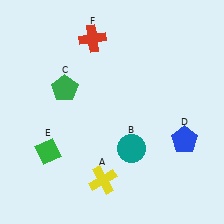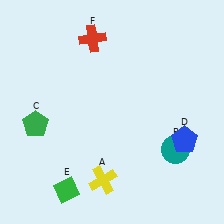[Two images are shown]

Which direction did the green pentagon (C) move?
The green pentagon (C) moved down.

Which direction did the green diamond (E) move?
The green diamond (E) moved down.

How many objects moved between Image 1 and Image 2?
3 objects moved between the two images.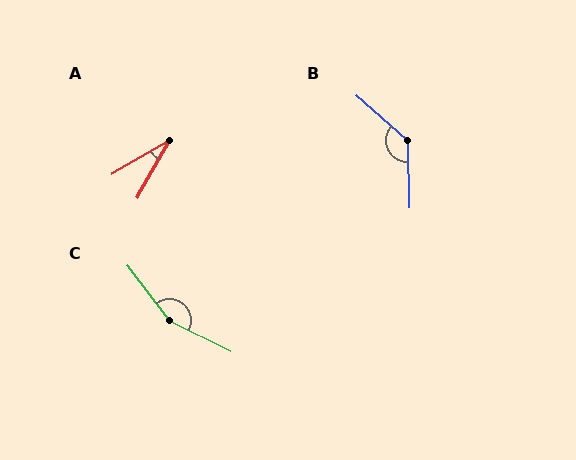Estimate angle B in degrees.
Approximately 133 degrees.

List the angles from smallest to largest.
A (30°), B (133°), C (154°).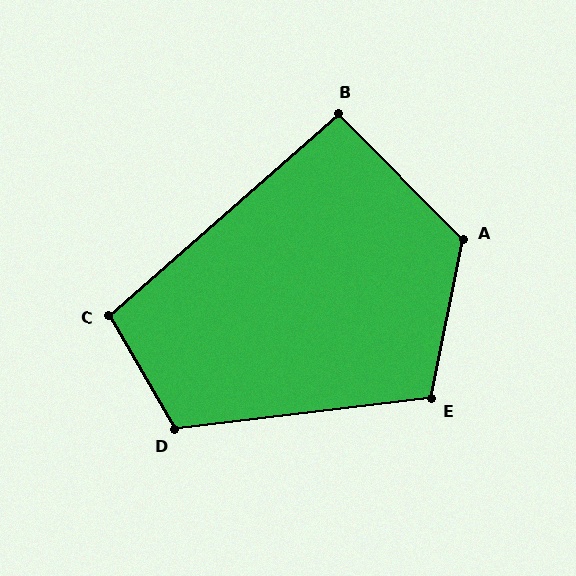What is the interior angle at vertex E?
Approximately 108 degrees (obtuse).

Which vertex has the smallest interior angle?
B, at approximately 93 degrees.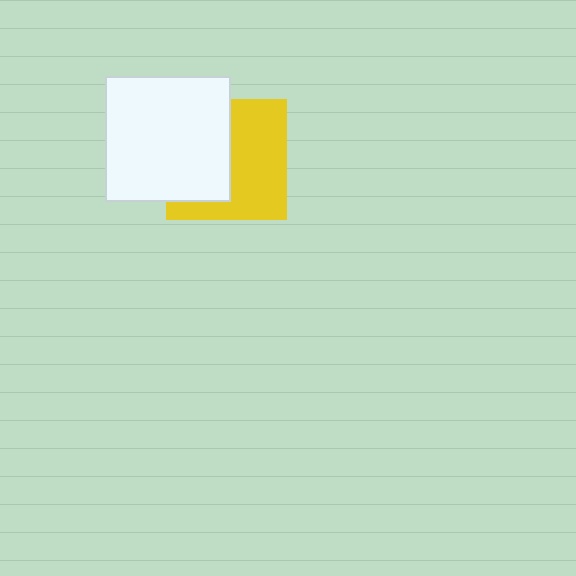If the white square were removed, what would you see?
You would see the complete yellow square.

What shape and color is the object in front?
The object in front is a white square.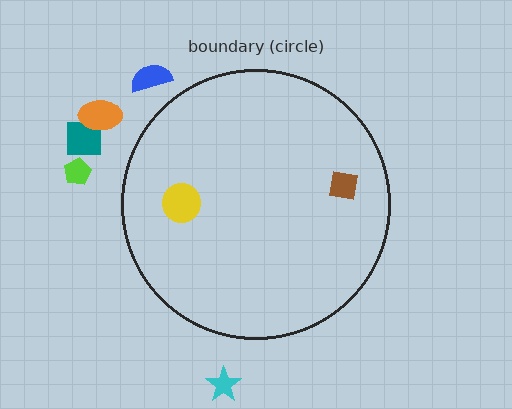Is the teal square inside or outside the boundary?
Outside.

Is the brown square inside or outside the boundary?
Inside.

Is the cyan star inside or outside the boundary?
Outside.